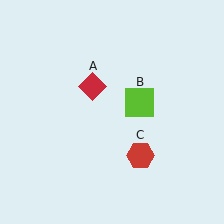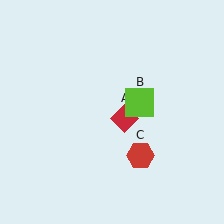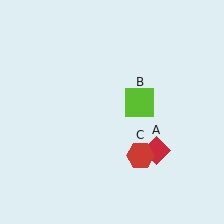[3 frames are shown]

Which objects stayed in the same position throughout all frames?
Lime square (object B) and red hexagon (object C) remained stationary.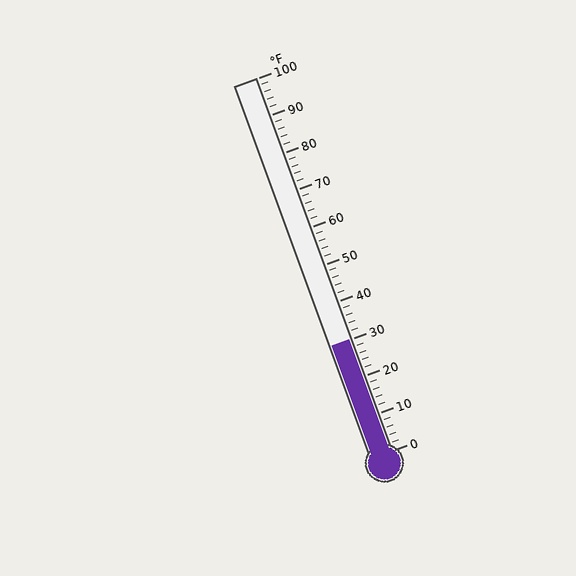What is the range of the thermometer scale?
The thermometer scale ranges from 0°F to 100°F.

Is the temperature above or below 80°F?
The temperature is below 80°F.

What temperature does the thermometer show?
The thermometer shows approximately 30°F.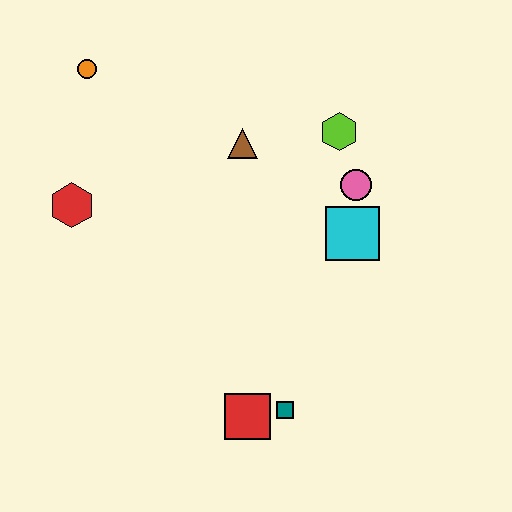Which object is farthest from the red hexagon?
The teal square is farthest from the red hexagon.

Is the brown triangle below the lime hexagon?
Yes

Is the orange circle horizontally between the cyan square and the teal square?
No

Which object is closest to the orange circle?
The red hexagon is closest to the orange circle.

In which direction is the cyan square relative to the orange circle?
The cyan square is to the right of the orange circle.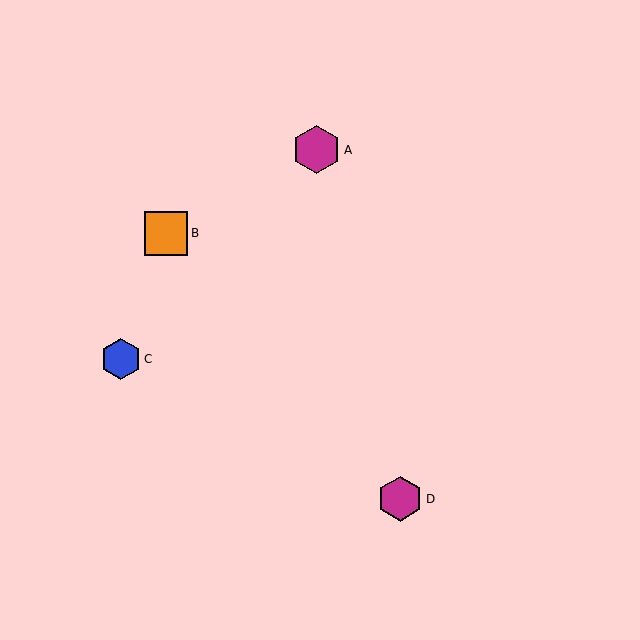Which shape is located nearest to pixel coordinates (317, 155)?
The magenta hexagon (labeled A) at (316, 150) is nearest to that location.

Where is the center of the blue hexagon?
The center of the blue hexagon is at (121, 359).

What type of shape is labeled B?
Shape B is an orange square.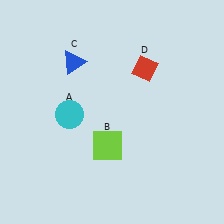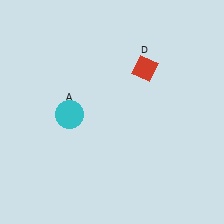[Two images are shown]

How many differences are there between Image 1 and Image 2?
There are 2 differences between the two images.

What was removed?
The blue triangle (C), the lime square (B) were removed in Image 2.